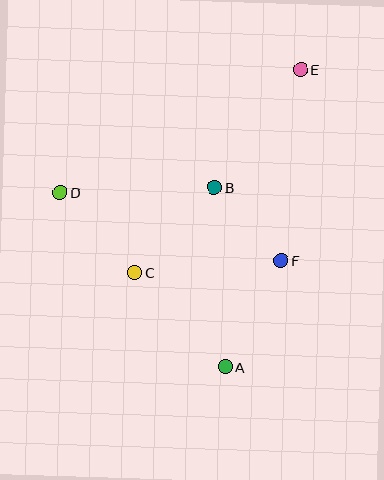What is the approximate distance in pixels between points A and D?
The distance between A and D is approximately 240 pixels.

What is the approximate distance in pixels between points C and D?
The distance between C and D is approximately 109 pixels.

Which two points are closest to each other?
Points B and F are closest to each other.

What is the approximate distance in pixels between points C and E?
The distance between C and E is approximately 262 pixels.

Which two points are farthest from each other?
Points A and E are farthest from each other.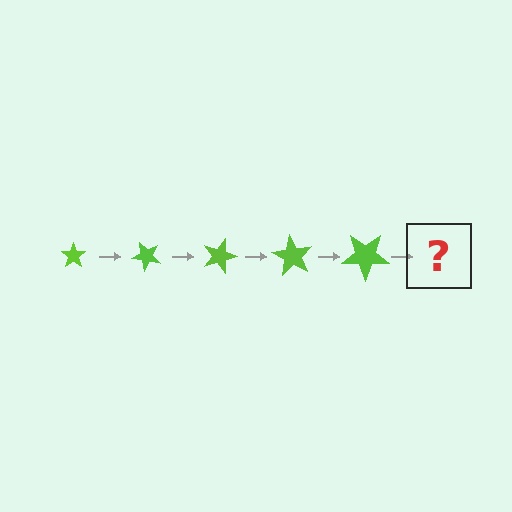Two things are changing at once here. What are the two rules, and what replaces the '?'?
The two rules are that the star grows larger each step and it rotates 45 degrees each step. The '?' should be a star, larger than the previous one and rotated 225 degrees from the start.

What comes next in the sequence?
The next element should be a star, larger than the previous one and rotated 225 degrees from the start.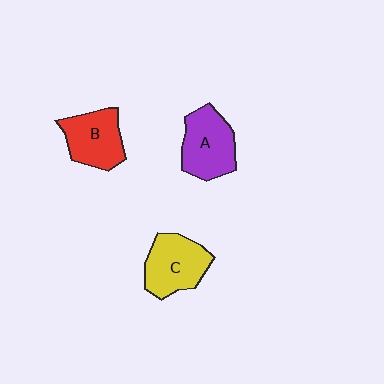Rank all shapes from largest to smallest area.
From largest to smallest: A (purple), C (yellow), B (red).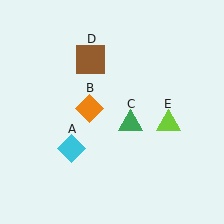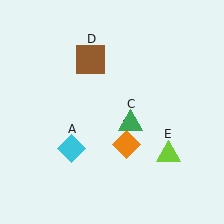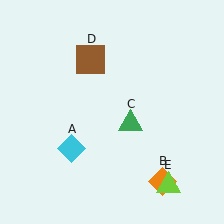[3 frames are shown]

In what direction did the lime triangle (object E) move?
The lime triangle (object E) moved down.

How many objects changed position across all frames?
2 objects changed position: orange diamond (object B), lime triangle (object E).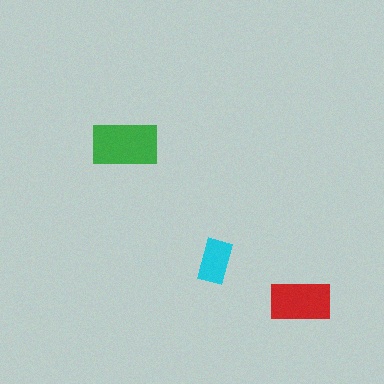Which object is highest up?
The green rectangle is topmost.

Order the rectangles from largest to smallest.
the green one, the red one, the cyan one.